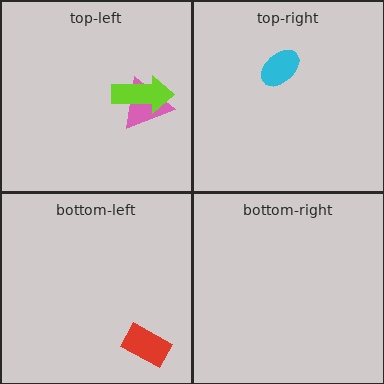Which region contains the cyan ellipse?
The top-right region.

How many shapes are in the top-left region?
2.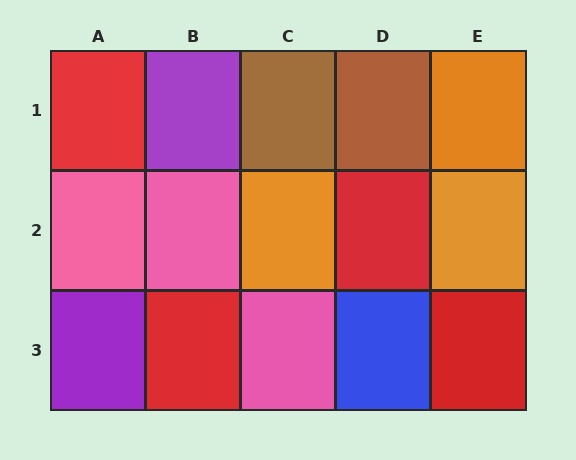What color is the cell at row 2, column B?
Pink.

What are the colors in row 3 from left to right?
Purple, red, pink, blue, red.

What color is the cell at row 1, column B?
Purple.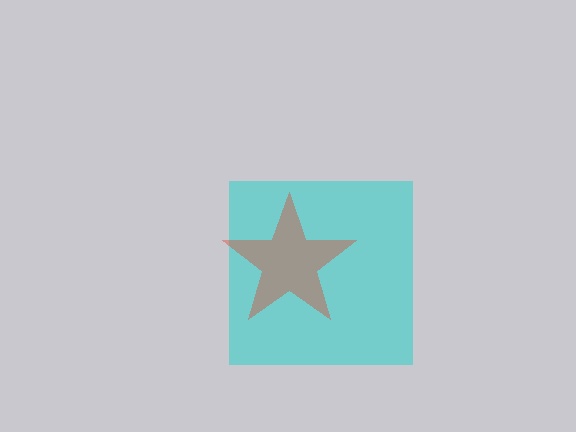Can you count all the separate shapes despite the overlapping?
Yes, there are 2 separate shapes.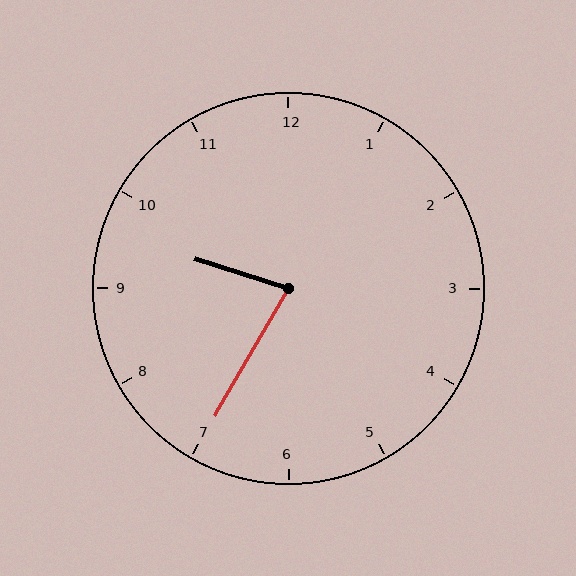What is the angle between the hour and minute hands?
Approximately 78 degrees.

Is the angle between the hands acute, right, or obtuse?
It is acute.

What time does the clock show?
9:35.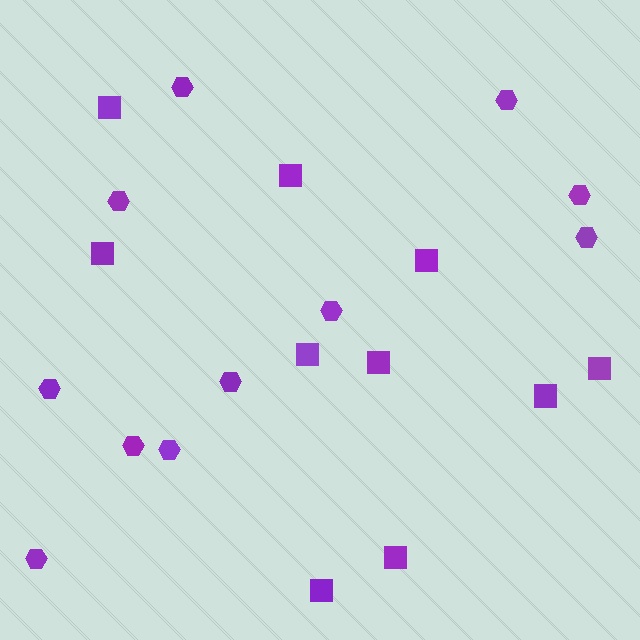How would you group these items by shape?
There are 2 groups: one group of squares (10) and one group of hexagons (11).